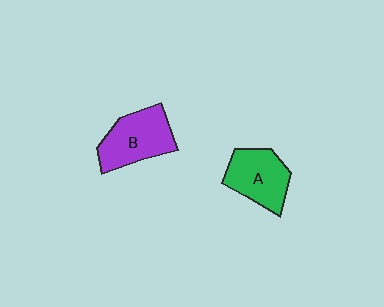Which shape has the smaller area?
Shape A (green).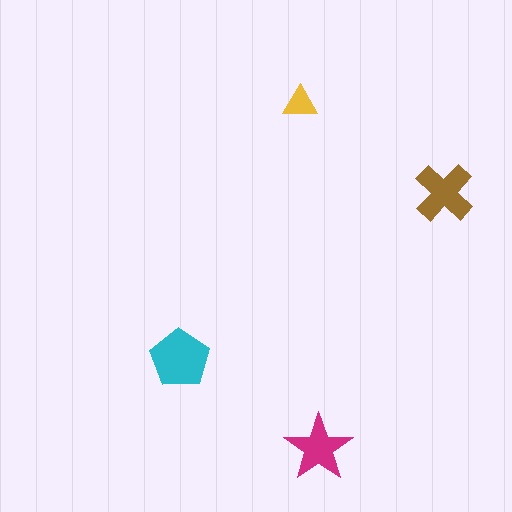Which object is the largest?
The cyan pentagon.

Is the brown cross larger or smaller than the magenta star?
Larger.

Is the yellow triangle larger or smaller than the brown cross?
Smaller.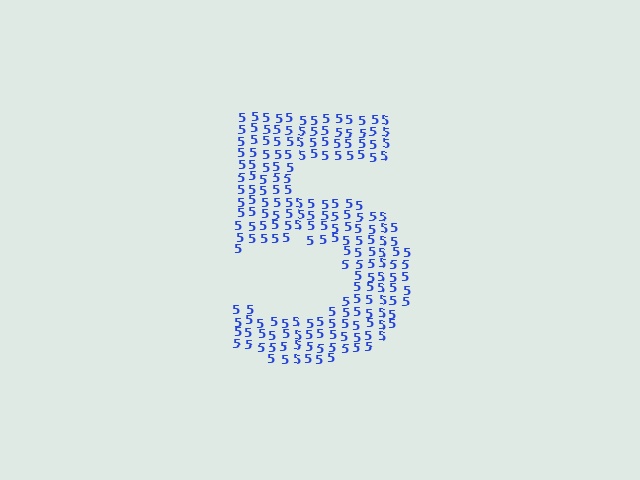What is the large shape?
The large shape is the digit 5.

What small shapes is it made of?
It is made of small digit 5's.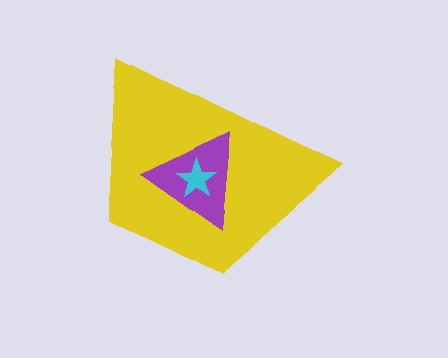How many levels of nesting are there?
3.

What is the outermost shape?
The yellow trapezoid.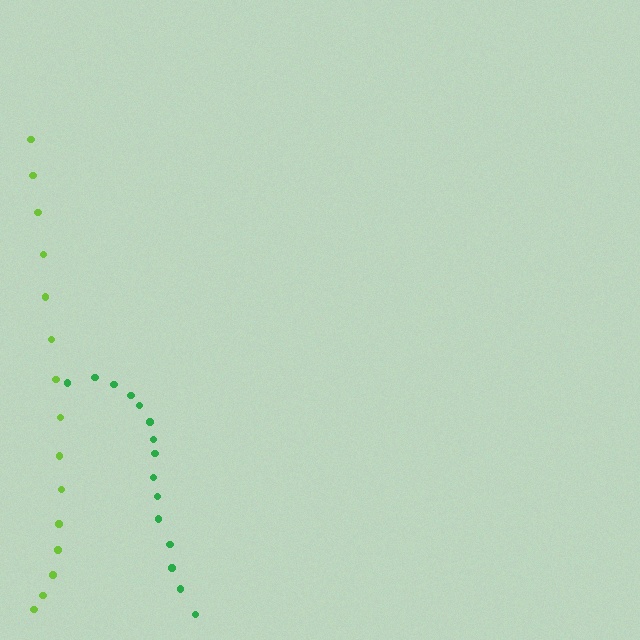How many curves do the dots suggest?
There are 2 distinct paths.